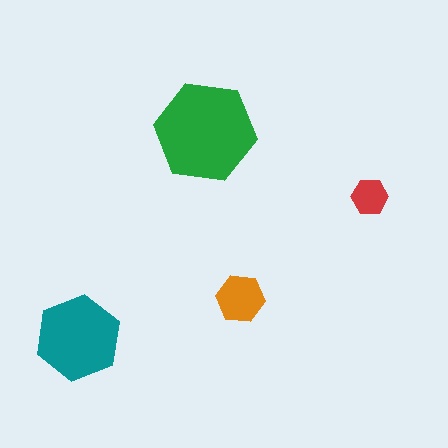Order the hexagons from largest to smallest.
the green one, the teal one, the orange one, the red one.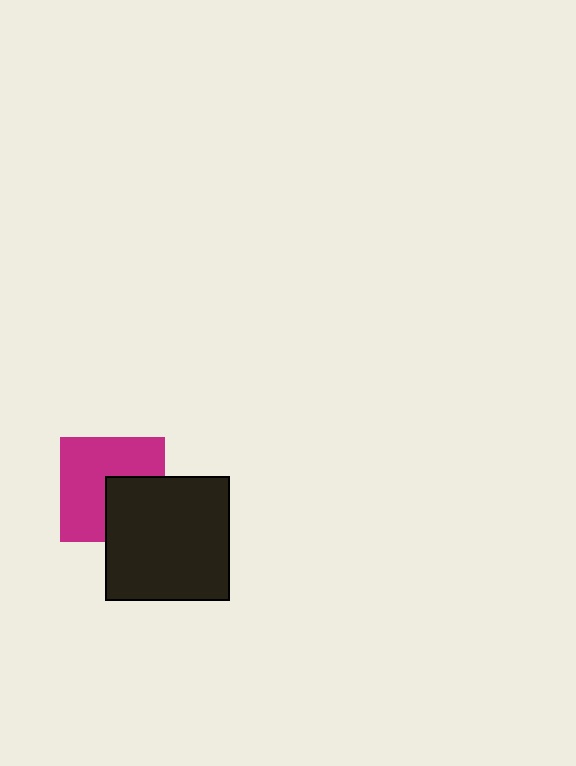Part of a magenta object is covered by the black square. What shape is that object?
It is a square.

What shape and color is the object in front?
The object in front is a black square.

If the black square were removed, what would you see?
You would see the complete magenta square.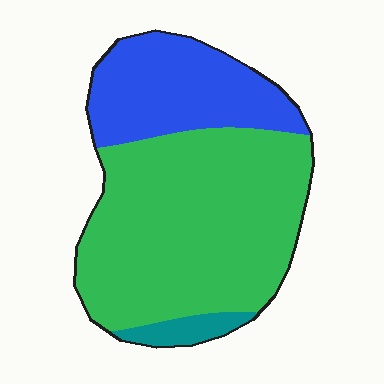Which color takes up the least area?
Teal, at roughly 5%.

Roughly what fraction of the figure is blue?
Blue takes up about one quarter (1/4) of the figure.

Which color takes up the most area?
Green, at roughly 65%.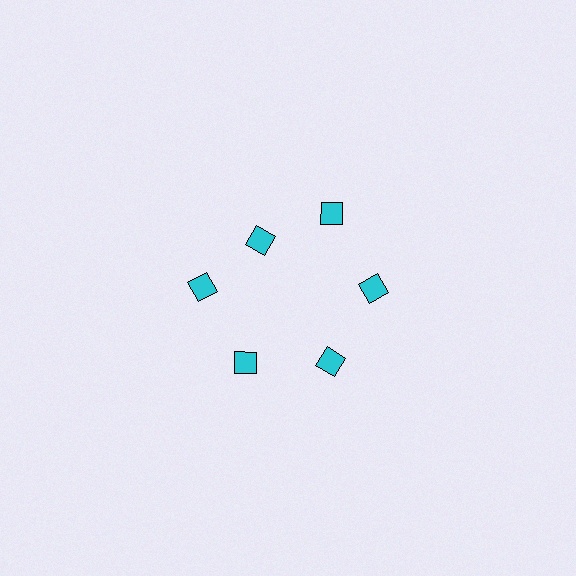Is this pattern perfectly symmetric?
No. The 6 cyan diamonds are arranged in a ring, but one element near the 11 o'clock position is pulled inward toward the center, breaking the 6-fold rotational symmetry.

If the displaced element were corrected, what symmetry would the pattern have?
It would have 6-fold rotational symmetry — the pattern would map onto itself every 60 degrees.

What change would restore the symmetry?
The symmetry would be restored by moving it outward, back onto the ring so that all 6 diamonds sit at equal angles and equal distance from the center.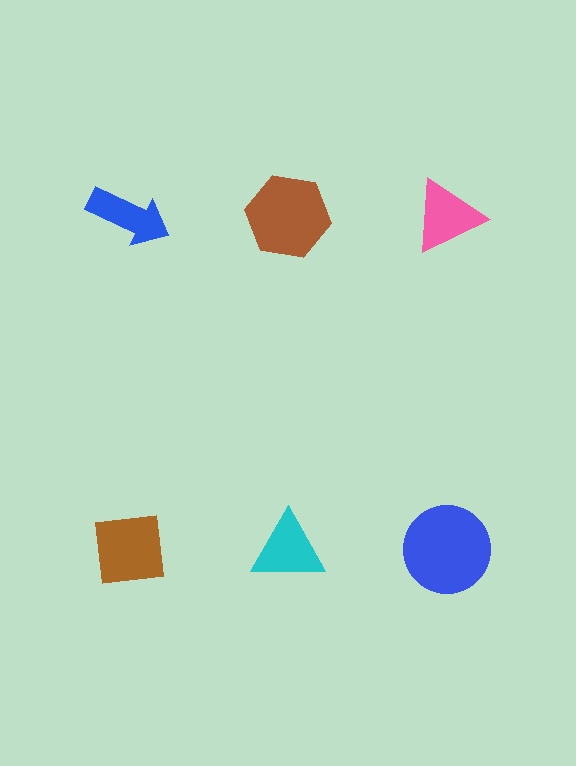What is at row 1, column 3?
A pink triangle.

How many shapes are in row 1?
3 shapes.